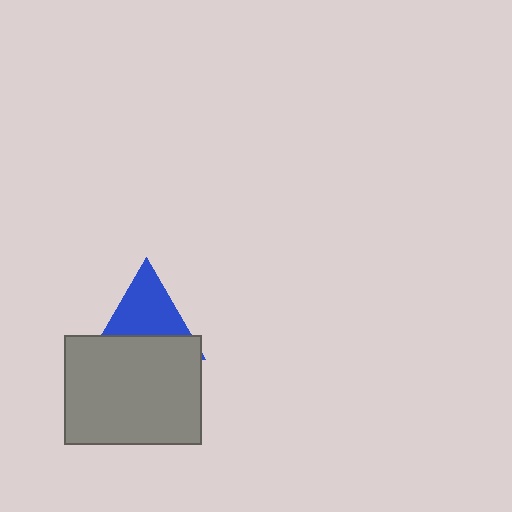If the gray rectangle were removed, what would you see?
You would see the complete blue triangle.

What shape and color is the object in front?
The object in front is a gray rectangle.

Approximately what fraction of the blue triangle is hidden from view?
Roughly 41% of the blue triangle is hidden behind the gray rectangle.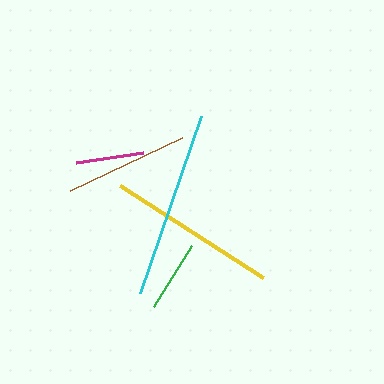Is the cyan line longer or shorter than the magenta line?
The cyan line is longer than the magenta line.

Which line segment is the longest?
The cyan line is the longest at approximately 187 pixels.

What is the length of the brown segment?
The brown segment is approximately 124 pixels long.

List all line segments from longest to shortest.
From longest to shortest: cyan, yellow, brown, green, magenta.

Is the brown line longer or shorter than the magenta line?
The brown line is longer than the magenta line.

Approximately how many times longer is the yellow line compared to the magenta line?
The yellow line is approximately 2.5 times the length of the magenta line.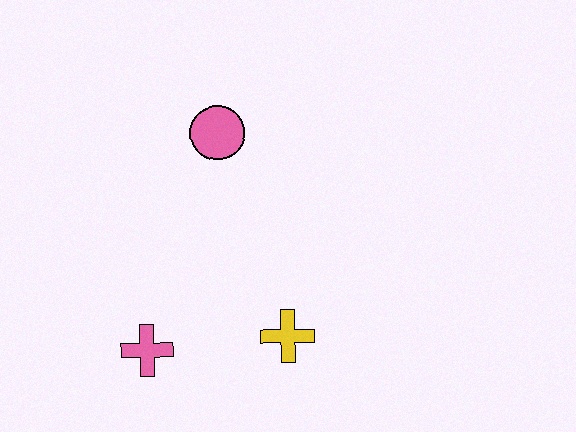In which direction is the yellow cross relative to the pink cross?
The yellow cross is to the right of the pink cross.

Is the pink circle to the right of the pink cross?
Yes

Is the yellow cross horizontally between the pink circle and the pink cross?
No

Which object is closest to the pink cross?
The yellow cross is closest to the pink cross.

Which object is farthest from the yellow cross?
The pink circle is farthest from the yellow cross.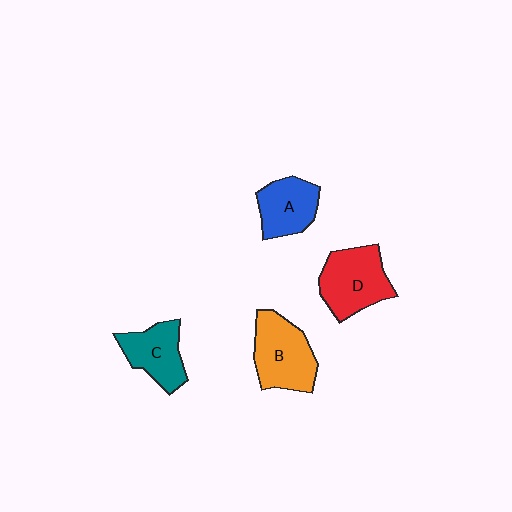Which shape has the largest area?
Shape B (orange).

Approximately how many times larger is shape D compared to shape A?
Approximately 1.3 times.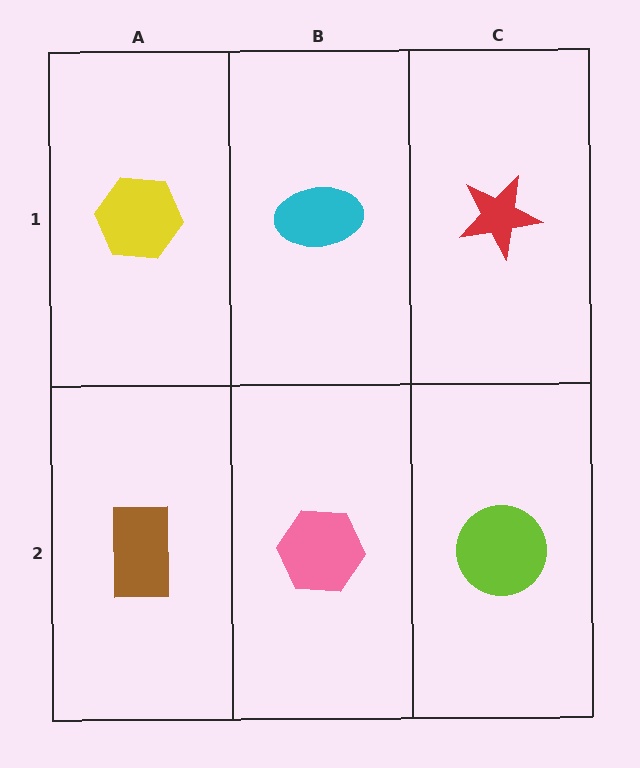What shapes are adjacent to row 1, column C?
A lime circle (row 2, column C), a cyan ellipse (row 1, column B).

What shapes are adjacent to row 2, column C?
A red star (row 1, column C), a pink hexagon (row 2, column B).